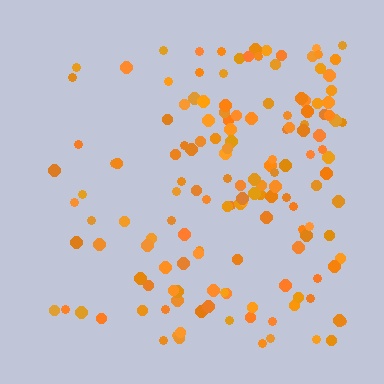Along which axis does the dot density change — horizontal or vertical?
Horizontal.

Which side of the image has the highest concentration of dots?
The right.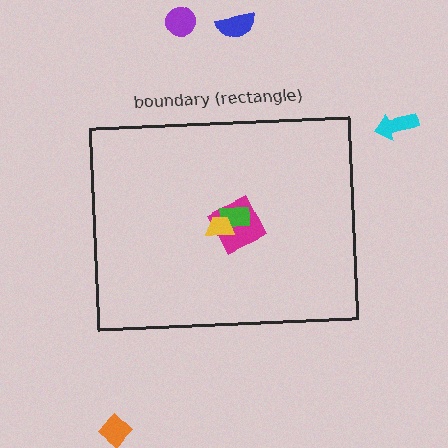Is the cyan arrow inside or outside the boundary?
Outside.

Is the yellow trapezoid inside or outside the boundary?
Inside.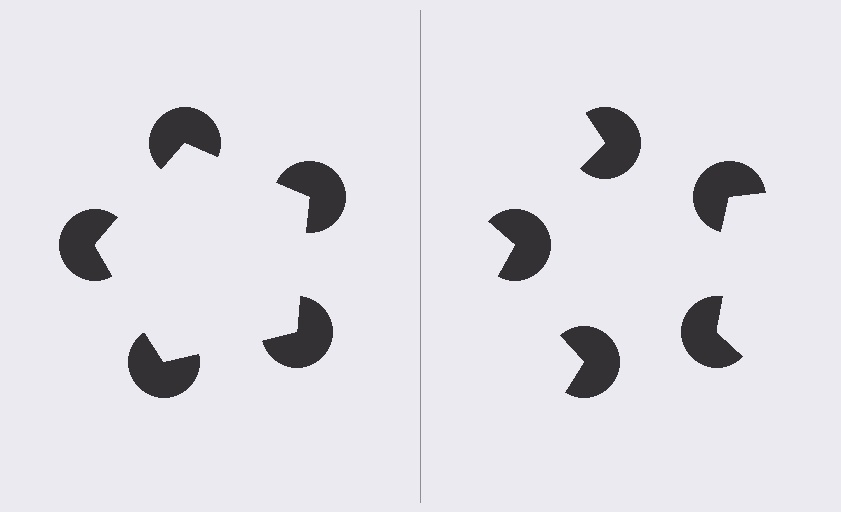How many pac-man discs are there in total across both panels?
10 — 5 on each side.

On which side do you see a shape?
An illusory pentagon appears on the left side. On the right side the wedge cuts are rotated, so no coherent shape forms.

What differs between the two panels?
The pac-man discs are positioned identically on both sides; only the wedge orientations differ. On the left they align to a pentagon; on the right they are misaligned.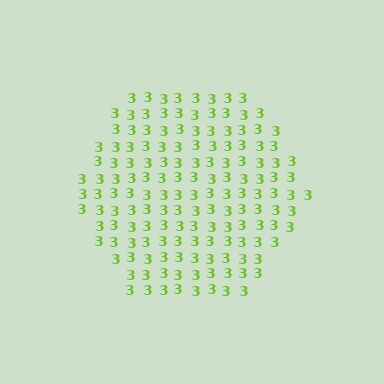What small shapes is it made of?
It is made of small digit 3's.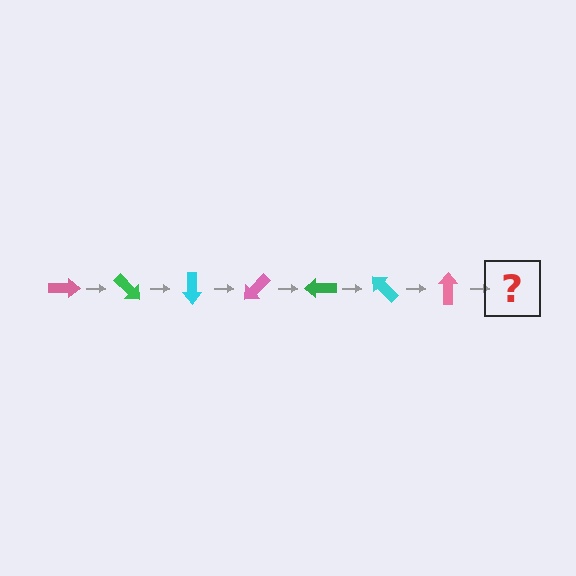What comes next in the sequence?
The next element should be a green arrow, rotated 315 degrees from the start.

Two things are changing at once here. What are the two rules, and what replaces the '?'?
The two rules are that it rotates 45 degrees each step and the color cycles through pink, green, and cyan. The '?' should be a green arrow, rotated 315 degrees from the start.